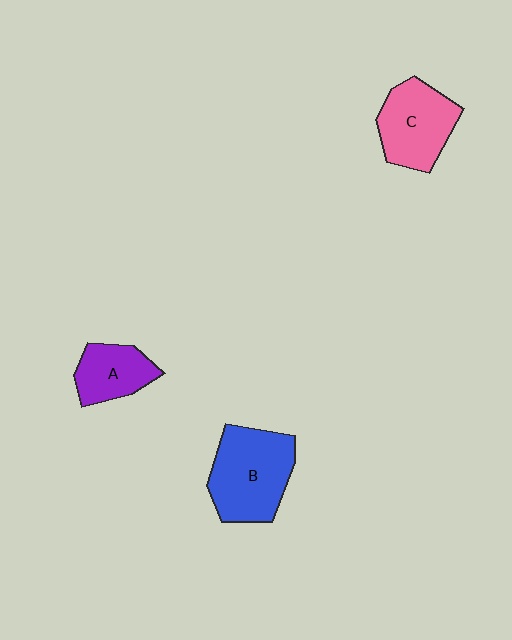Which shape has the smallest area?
Shape A (purple).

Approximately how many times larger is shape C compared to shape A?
Approximately 1.4 times.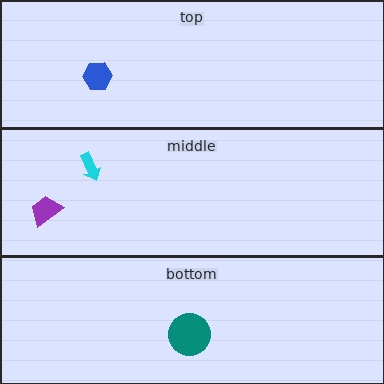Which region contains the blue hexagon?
The top region.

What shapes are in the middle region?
The cyan arrow, the purple trapezoid.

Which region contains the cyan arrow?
The middle region.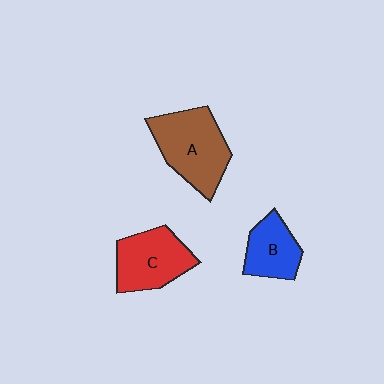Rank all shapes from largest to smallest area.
From largest to smallest: A (brown), C (red), B (blue).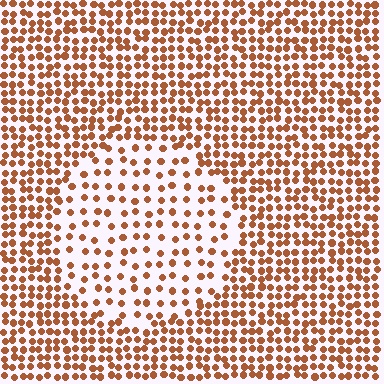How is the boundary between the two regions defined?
The boundary is defined by a change in element density (approximately 2.1x ratio). All elements are the same color, size, and shape.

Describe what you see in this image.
The image contains small brown elements arranged at two different densities. A circle-shaped region is visible where the elements are less densely packed than the surrounding area.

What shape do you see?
I see a circle.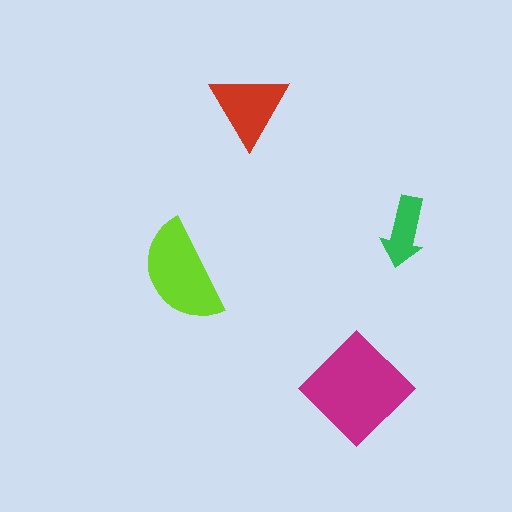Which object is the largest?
The magenta diamond.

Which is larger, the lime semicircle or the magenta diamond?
The magenta diamond.